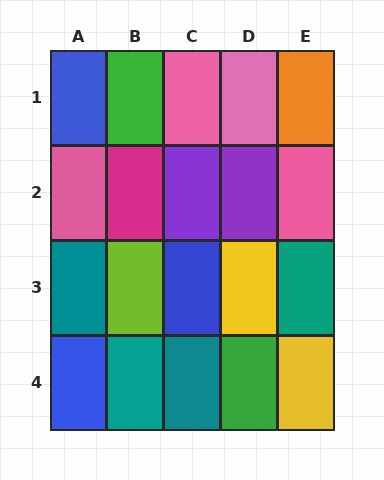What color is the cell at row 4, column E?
Yellow.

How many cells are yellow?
2 cells are yellow.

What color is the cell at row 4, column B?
Teal.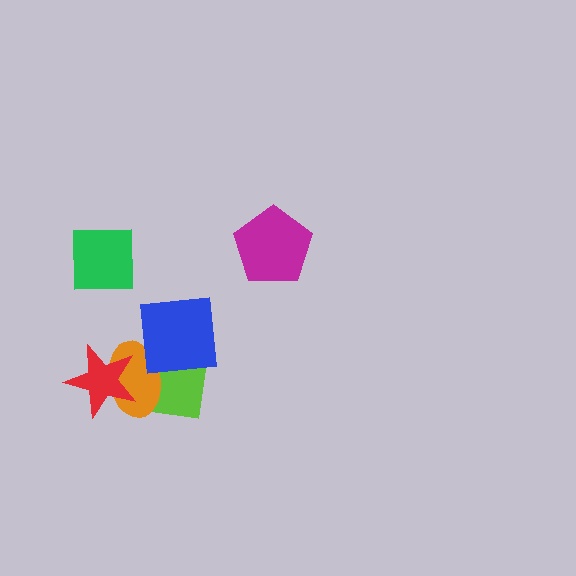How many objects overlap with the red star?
1 object overlaps with the red star.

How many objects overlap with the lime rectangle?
2 objects overlap with the lime rectangle.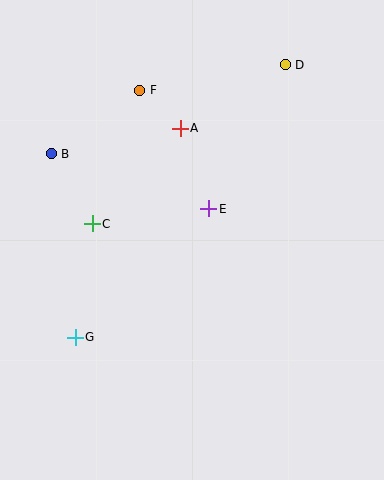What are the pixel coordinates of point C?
Point C is at (92, 224).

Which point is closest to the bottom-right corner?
Point E is closest to the bottom-right corner.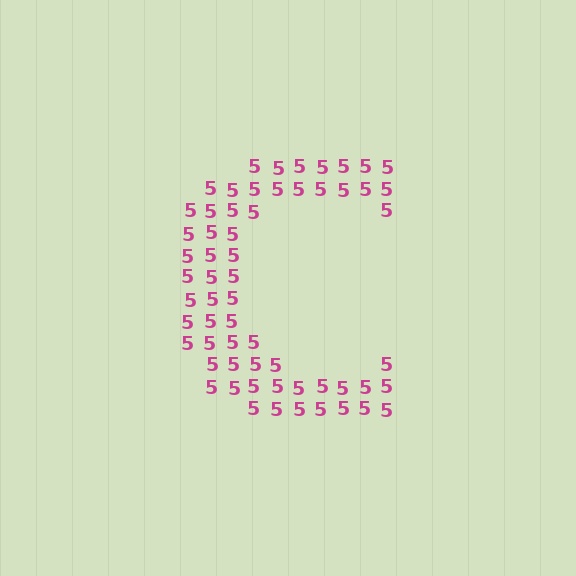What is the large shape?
The large shape is the letter C.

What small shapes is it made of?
It is made of small digit 5's.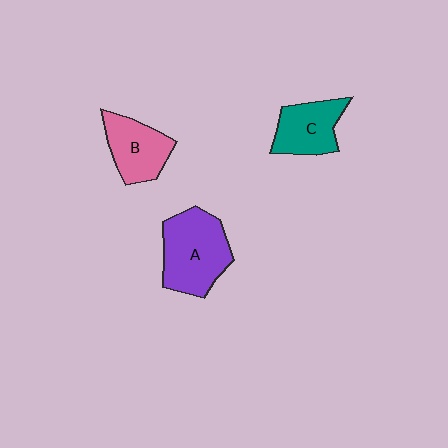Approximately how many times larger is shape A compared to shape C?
Approximately 1.5 times.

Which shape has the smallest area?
Shape C (teal).